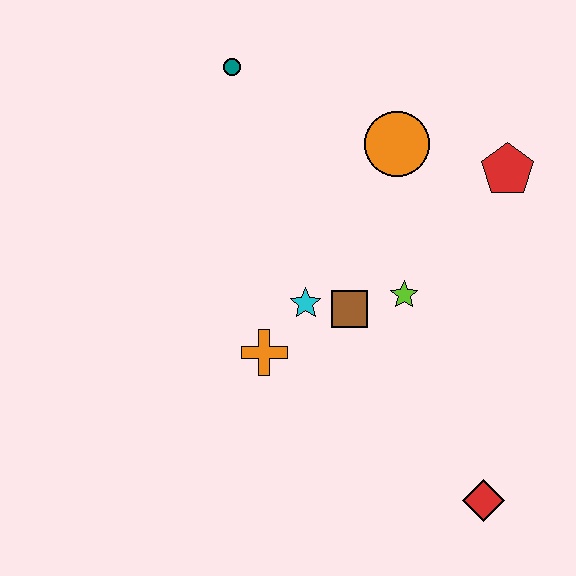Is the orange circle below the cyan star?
No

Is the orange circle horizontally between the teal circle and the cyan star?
No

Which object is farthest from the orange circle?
The red diamond is farthest from the orange circle.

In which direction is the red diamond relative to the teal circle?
The red diamond is below the teal circle.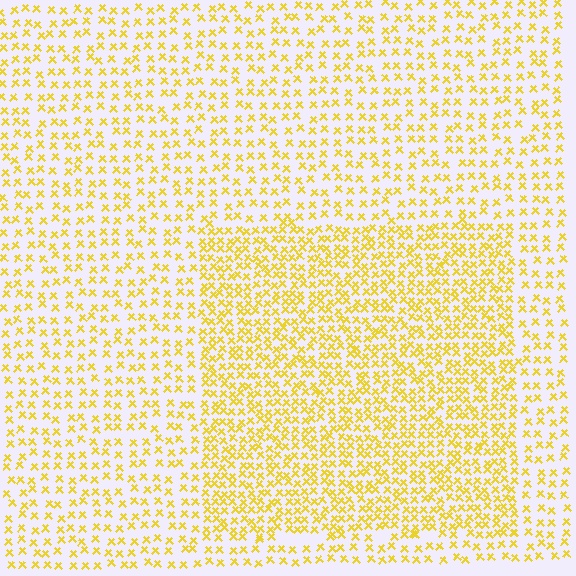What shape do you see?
I see a rectangle.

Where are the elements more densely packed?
The elements are more densely packed inside the rectangle boundary.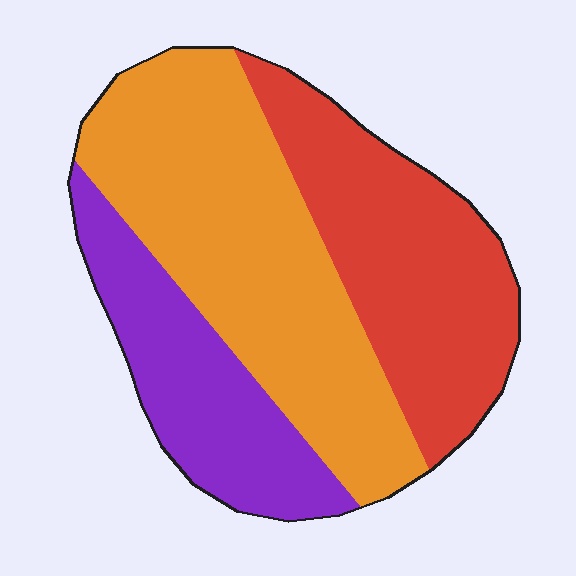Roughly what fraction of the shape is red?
Red covers 32% of the shape.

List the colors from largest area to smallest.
From largest to smallest: orange, red, purple.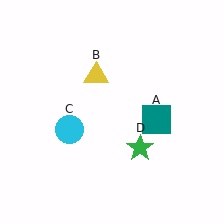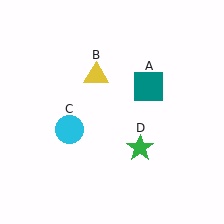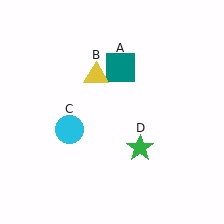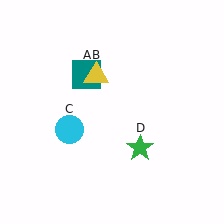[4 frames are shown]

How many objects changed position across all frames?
1 object changed position: teal square (object A).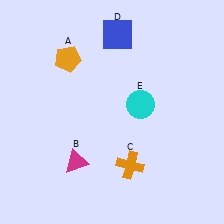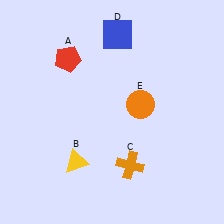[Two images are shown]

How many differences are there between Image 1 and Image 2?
There are 3 differences between the two images.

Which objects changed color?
A changed from orange to red. B changed from magenta to yellow. E changed from cyan to orange.